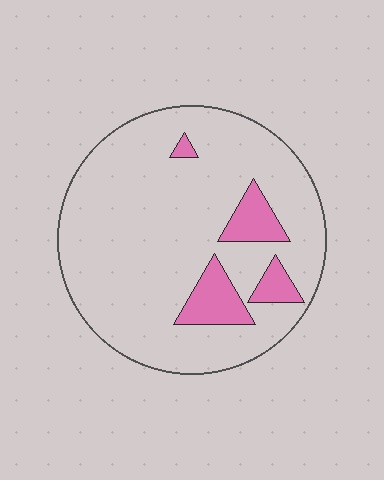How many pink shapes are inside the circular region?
4.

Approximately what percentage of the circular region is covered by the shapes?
Approximately 15%.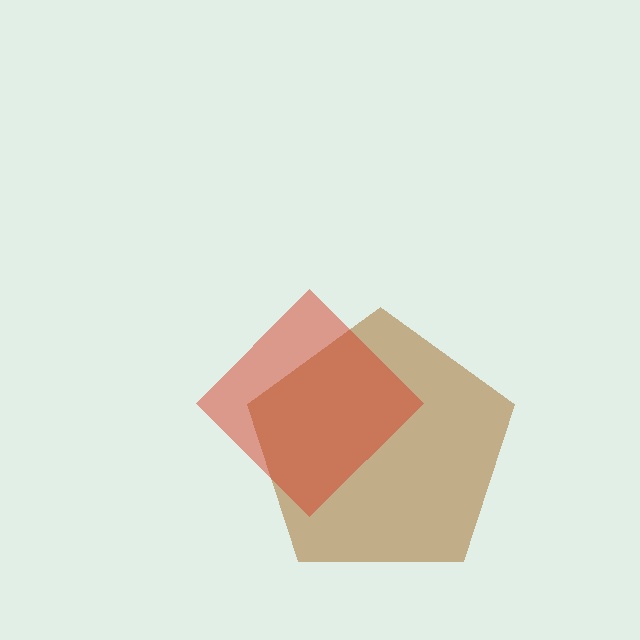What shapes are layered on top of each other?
The layered shapes are: a brown pentagon, a red diamond.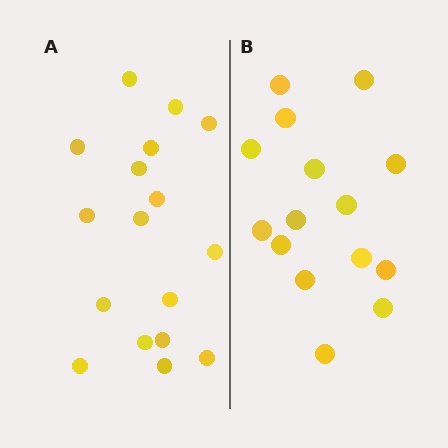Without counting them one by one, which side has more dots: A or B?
Region A (the left region) has more dots.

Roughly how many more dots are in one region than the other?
Region A has just a few more — roughly 2 or 3 more dots than region B.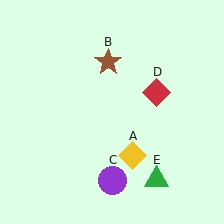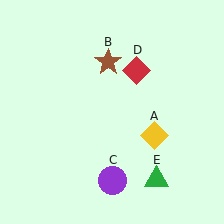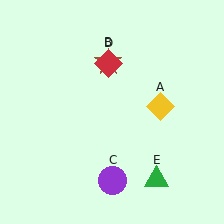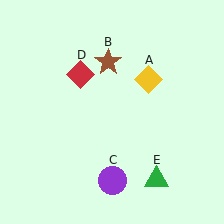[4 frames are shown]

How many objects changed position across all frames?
2 objects changed position: yellow diamond (object A), red diamond (object D).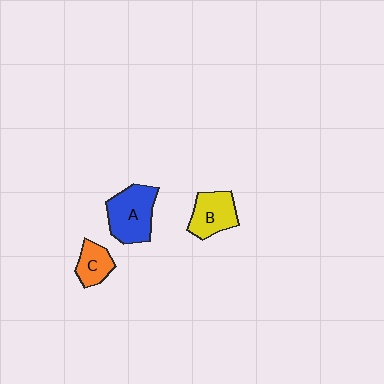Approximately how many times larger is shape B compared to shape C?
Approximately 1.4 times.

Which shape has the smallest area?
Shape C (orange).